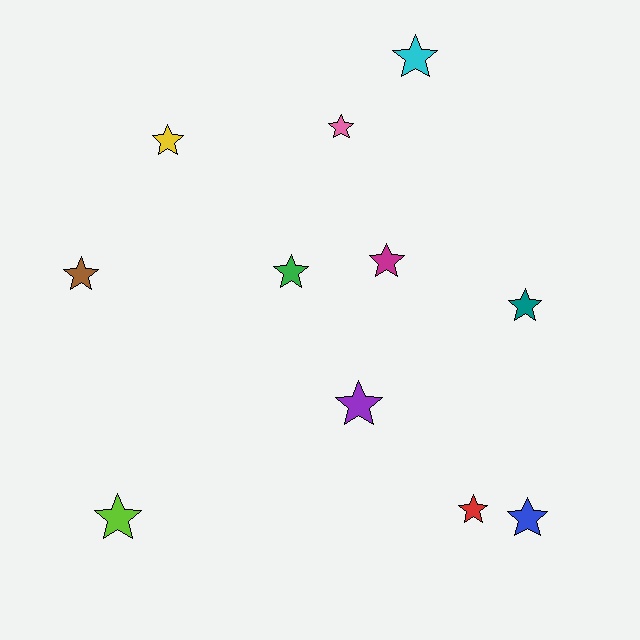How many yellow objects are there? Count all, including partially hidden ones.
There is 1 yellow object.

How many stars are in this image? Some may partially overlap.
There are 11 stars.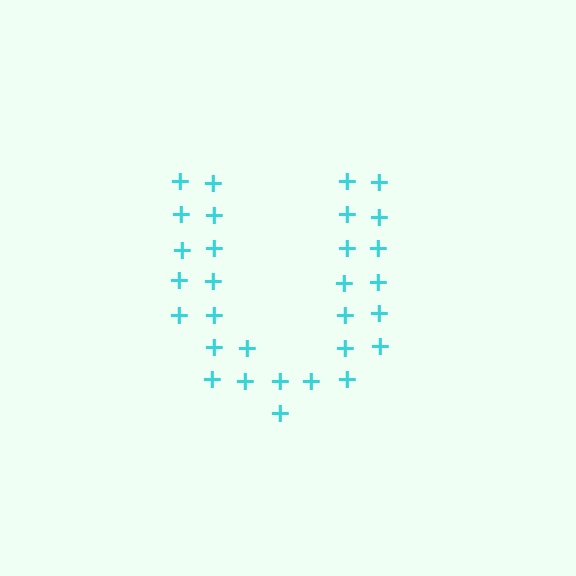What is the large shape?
The large shape is the letter U.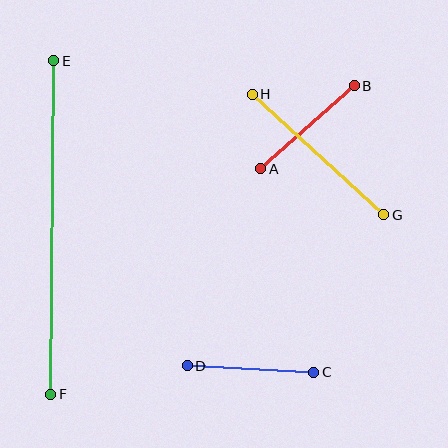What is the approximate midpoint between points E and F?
The midpoint is at approximately (52, 227) pixels.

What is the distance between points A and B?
The distance is approximately 125 pixels.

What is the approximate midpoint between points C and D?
The midpoint is at approximately (251, 369) pixels.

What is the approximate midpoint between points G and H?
The midpoint is at approximately (318, 154) pixels.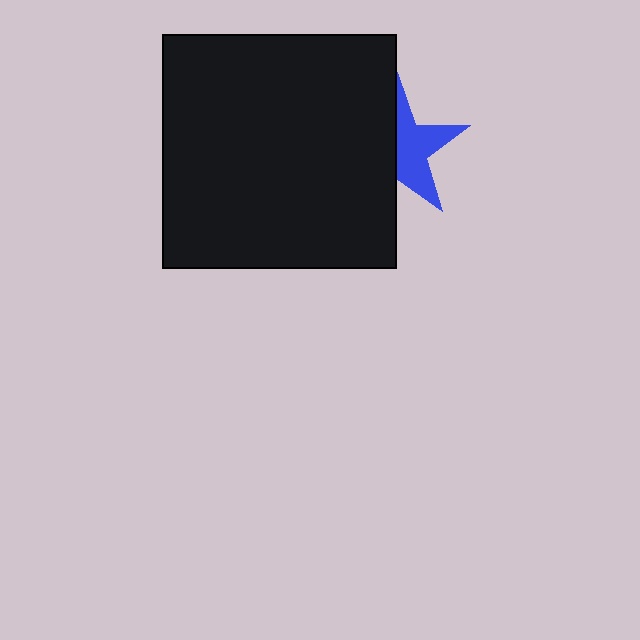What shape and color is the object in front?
The object in front is a black square.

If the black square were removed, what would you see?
You would see the complete blue star.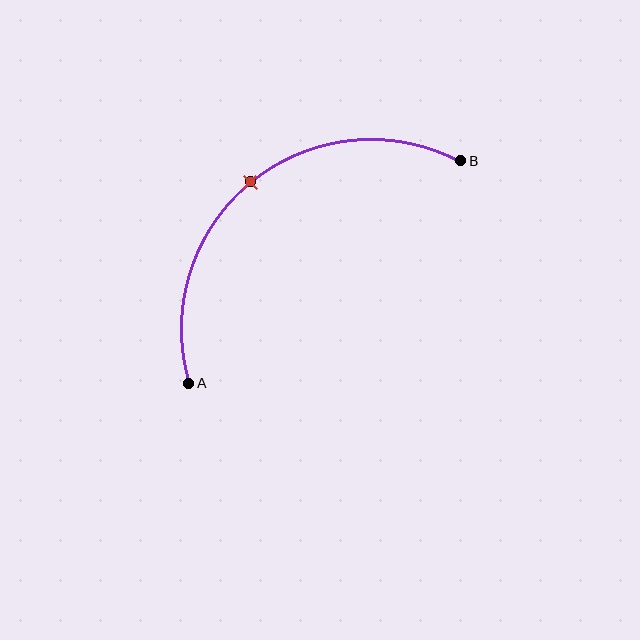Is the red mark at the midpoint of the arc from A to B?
Yes. The red mark lies on the arc at equal arc-length from both A and B — it is the arc midpoint.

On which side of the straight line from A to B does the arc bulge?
The arc bulges above and to the left of the straight line connecting A and B.